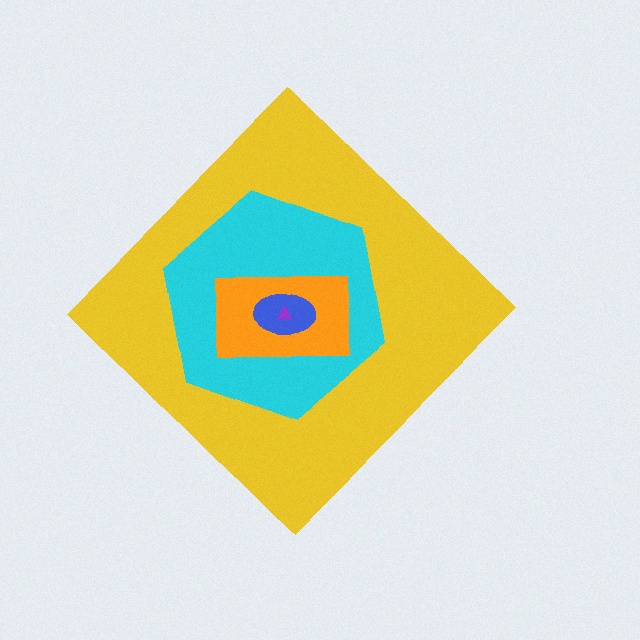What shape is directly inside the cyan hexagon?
The orange rectangle.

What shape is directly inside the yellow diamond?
The cyan hexagon.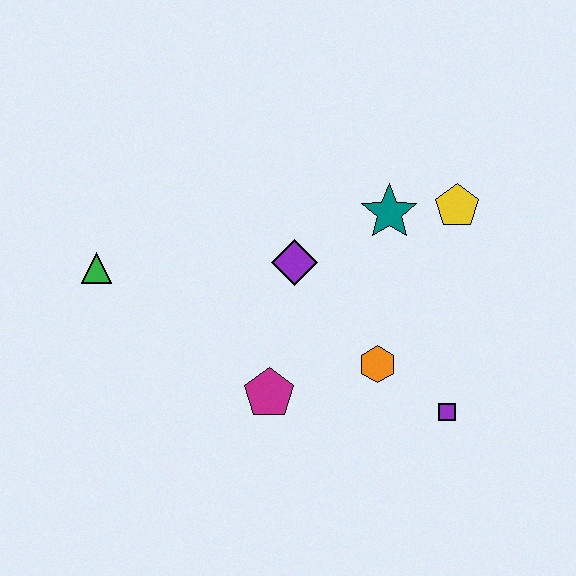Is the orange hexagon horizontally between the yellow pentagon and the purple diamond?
Yes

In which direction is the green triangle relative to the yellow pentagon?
The green triangle is to the left of the yellow pentagon.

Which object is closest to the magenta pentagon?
The orange hexagon is closest to the magenta pentagon.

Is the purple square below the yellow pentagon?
Yes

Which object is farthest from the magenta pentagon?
The yellow pentagon is farthest from the magenta pentagon.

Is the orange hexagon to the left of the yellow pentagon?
Yes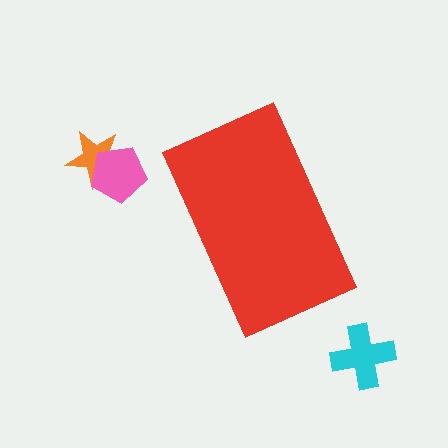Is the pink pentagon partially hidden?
No, the pink pentagon is fully visible.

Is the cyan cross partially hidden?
No, the cyan cross is fully visible.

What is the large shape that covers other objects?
A red rectangle.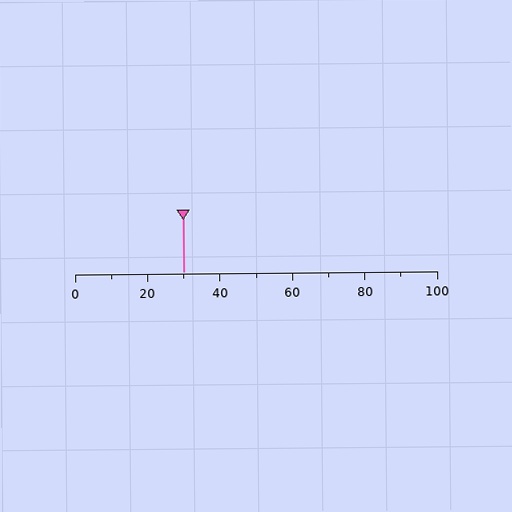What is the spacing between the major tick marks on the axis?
The major ticks are spaced 20 apart.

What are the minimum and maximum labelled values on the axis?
The axis runs from 0 to 100.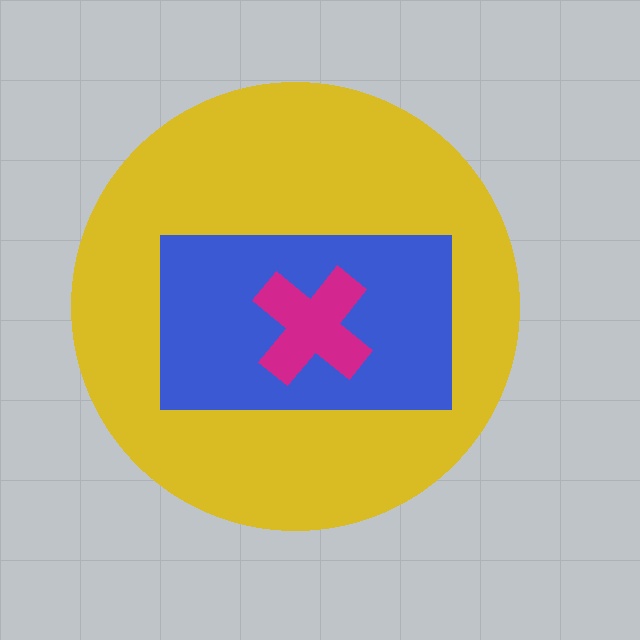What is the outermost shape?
The yellow circle.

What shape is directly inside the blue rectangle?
The magenta cross.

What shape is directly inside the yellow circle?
The blue rectangle.